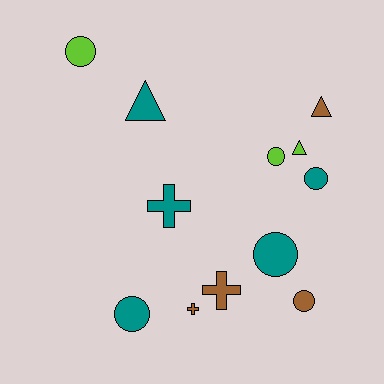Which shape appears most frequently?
Circle, with 6 objects.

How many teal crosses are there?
There is 1 teal cross.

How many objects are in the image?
There are 12 objects.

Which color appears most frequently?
Teal, with 5 objects.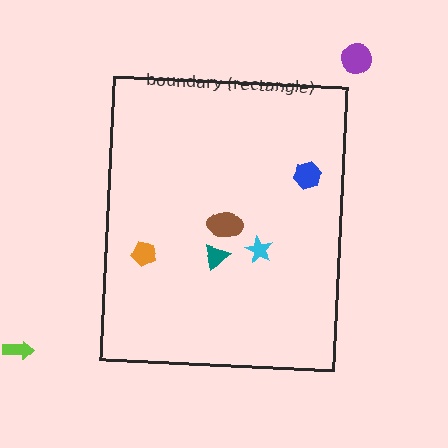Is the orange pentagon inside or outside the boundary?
Inside.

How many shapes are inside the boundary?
5 inside, 2 outside.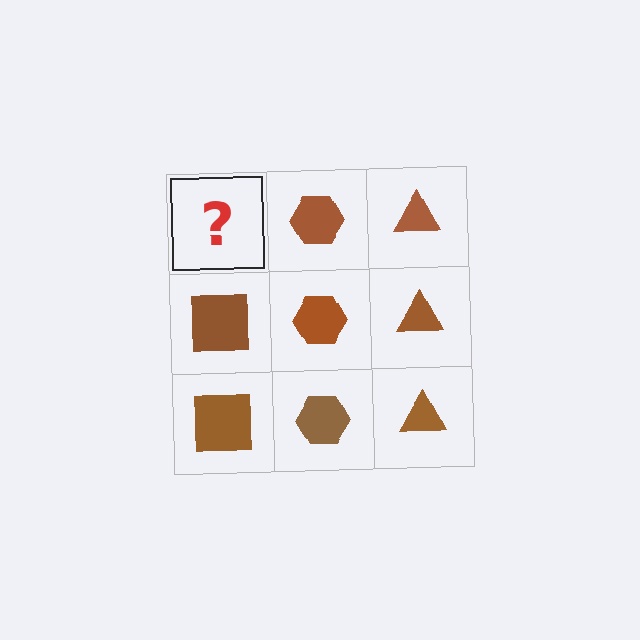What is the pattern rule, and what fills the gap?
The rule is that each column has a consistent shape. The gap should be filled with a brown square.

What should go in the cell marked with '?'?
The missing cell should contain a brown square.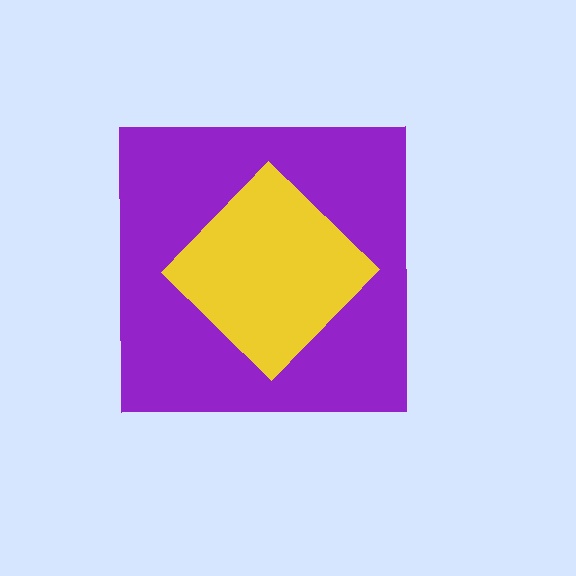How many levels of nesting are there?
2.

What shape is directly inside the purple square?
The yellow diamond.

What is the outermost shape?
The purple square.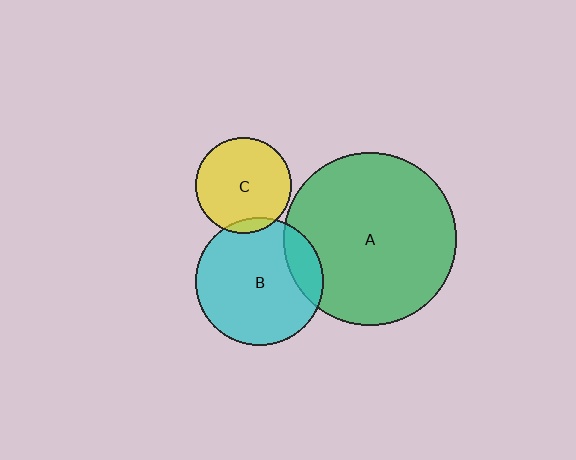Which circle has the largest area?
Circle A (green).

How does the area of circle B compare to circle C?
Approximately 1.8 times.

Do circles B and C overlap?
Yes.